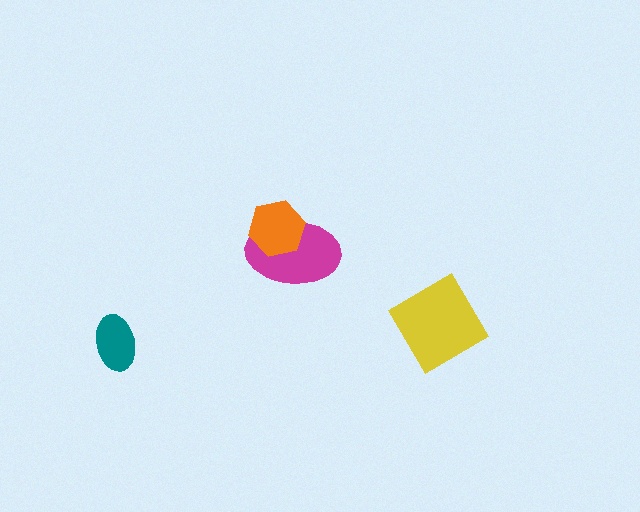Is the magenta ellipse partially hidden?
Yes, it is partially covered by another shape.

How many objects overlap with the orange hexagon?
1 object overlaps with the orange hexagon.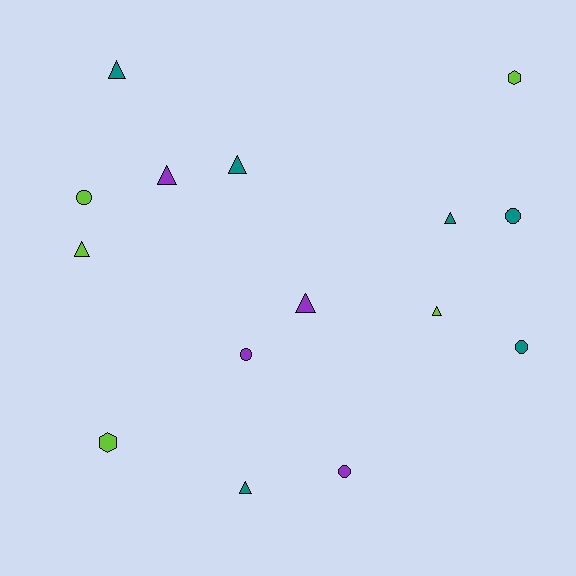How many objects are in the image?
There are 15 objects.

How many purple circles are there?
There are 2 purple circles.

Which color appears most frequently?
Teal, with 6 objects.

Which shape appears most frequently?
Triangle, with 8 objects.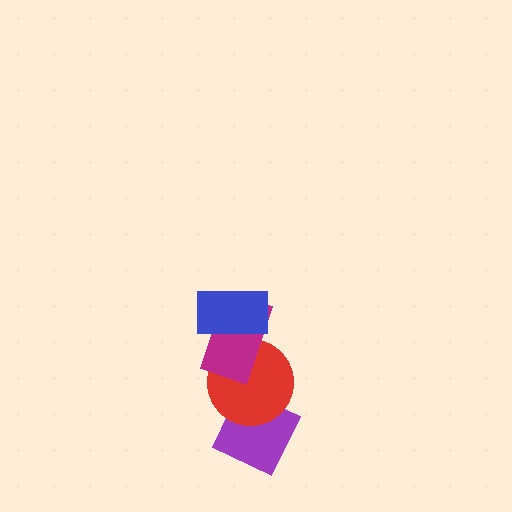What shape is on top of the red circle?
The magenta rectangle is on top of the red circle.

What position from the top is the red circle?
The red circle is 3rd from the top.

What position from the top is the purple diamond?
The purple diamond is 4th from the top.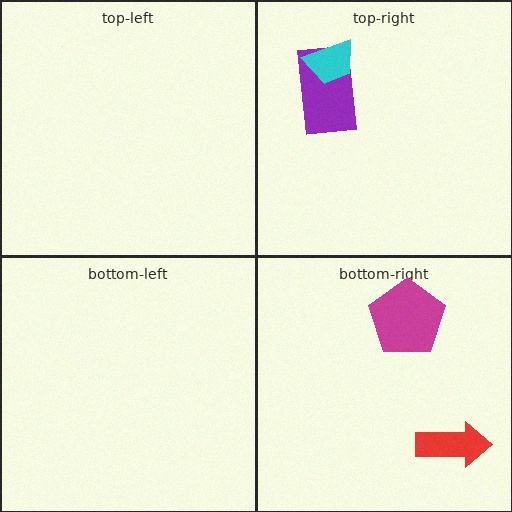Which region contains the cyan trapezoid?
The top-right region.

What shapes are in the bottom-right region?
The red arrow, the magenta pentagon.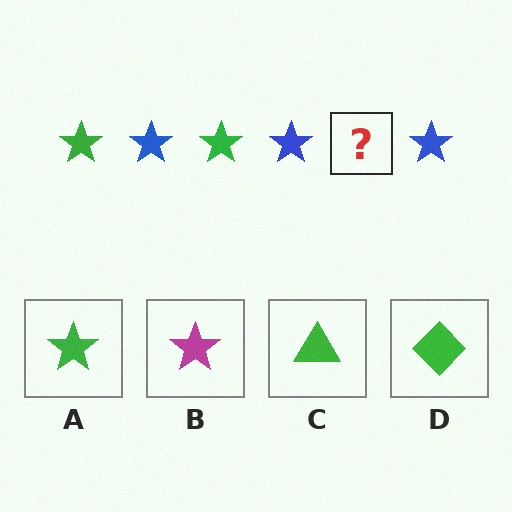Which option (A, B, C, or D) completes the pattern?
A.